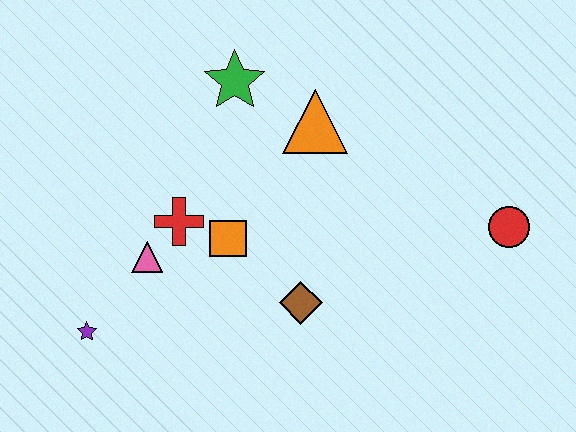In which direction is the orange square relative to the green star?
The orange square is below the green star.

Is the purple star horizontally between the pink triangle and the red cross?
No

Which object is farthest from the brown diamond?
The green star is farthest from the brown diamond.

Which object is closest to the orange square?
The red cross is closest to the orange square.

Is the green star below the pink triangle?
No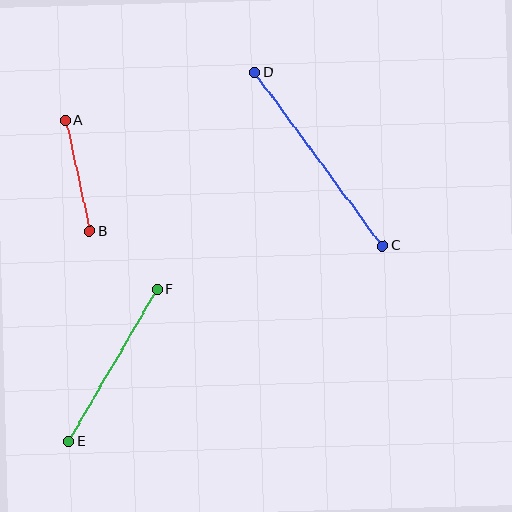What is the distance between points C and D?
The distance is approximately 215 pixels.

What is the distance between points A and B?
The distance is approximately 114 pixels.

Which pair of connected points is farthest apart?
Points C and D are farthest apart.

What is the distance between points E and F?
The distance is approximately 176 pixels.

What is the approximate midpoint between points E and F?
The midpoint is at approximately (113, 365) pixels.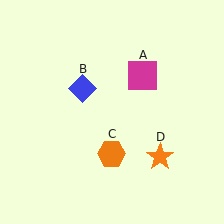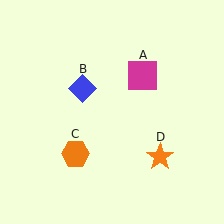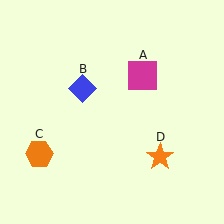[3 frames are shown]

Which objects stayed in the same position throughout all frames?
Magenta square (object A) and blue diamond (object B) and orange star (object D) remained stationary.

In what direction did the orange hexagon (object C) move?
The orange hexagon (object C) moved left.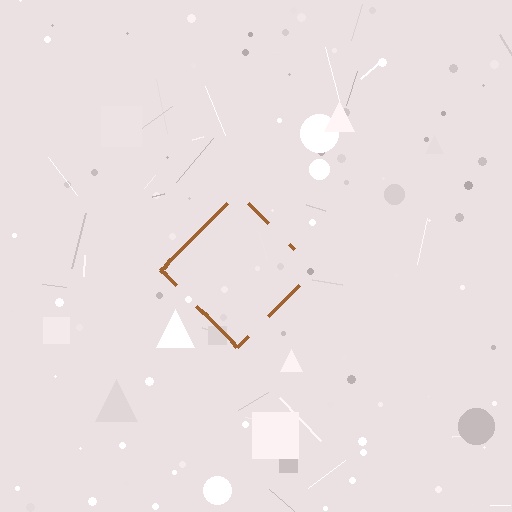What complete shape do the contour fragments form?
The contour fragments form a diamond.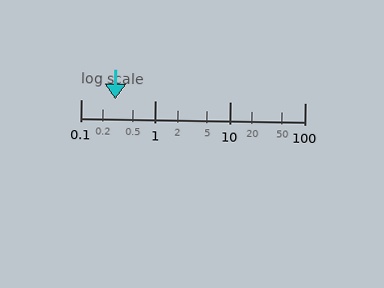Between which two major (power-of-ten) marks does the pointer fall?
The pointer is between 0.1 and 1.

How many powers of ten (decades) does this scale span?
The scale spans 3 decades, from 0.1 to 100.